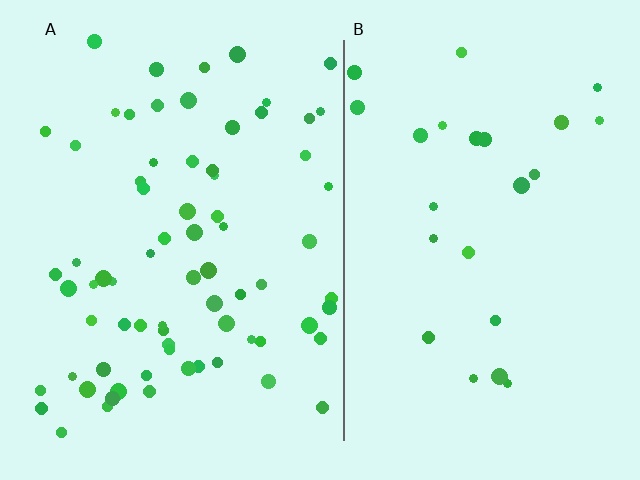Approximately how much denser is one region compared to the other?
Approximately 3.0× — region A over region B.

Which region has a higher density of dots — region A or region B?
A (the left).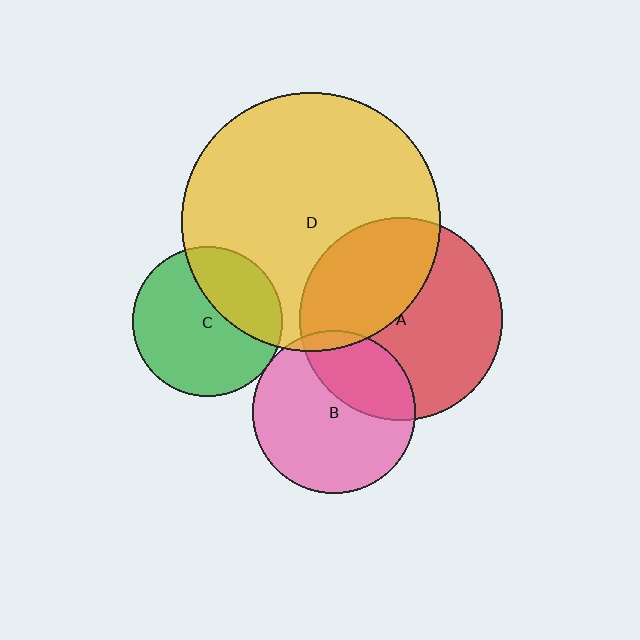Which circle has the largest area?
Circle D (yellow).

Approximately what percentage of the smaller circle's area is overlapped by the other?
Approximately 5%.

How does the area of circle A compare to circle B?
Approximately 1.5 times.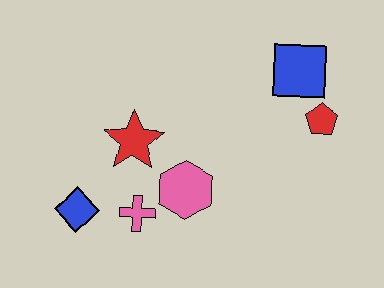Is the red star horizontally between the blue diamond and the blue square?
Yes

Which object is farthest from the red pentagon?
The blue diamond is farthest from the red pentagon.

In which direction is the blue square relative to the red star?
The blue square is to the right of the red star.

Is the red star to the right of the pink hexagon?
No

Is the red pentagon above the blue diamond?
Yes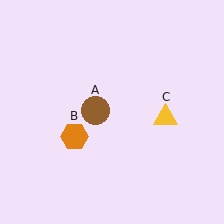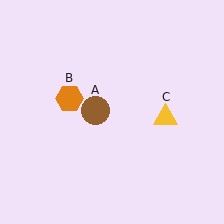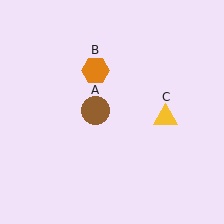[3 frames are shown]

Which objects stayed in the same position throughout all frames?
Brown circle (object A) and yellow triangle (object C) remained stationary.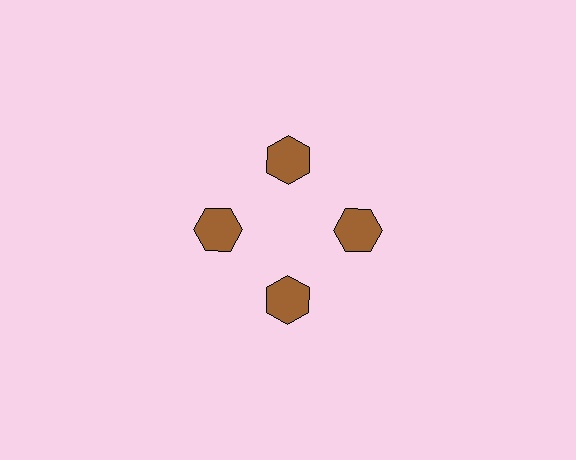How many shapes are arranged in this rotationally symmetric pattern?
There are 4 shapes, arranged in 4 groups of 1.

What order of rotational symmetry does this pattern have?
This pattern has 4-fold rotational symmetry.